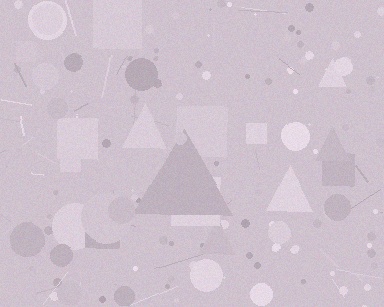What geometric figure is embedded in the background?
A triangle is embedded in the background.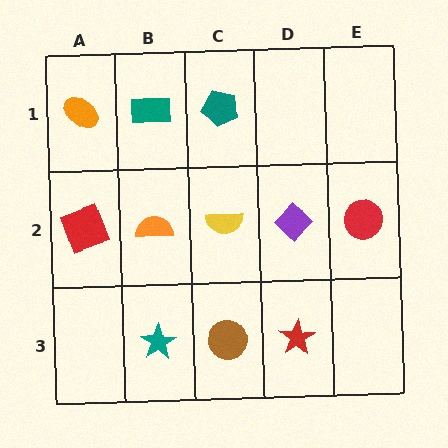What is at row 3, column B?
A teal star.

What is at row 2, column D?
A purple diamond.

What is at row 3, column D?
A red star.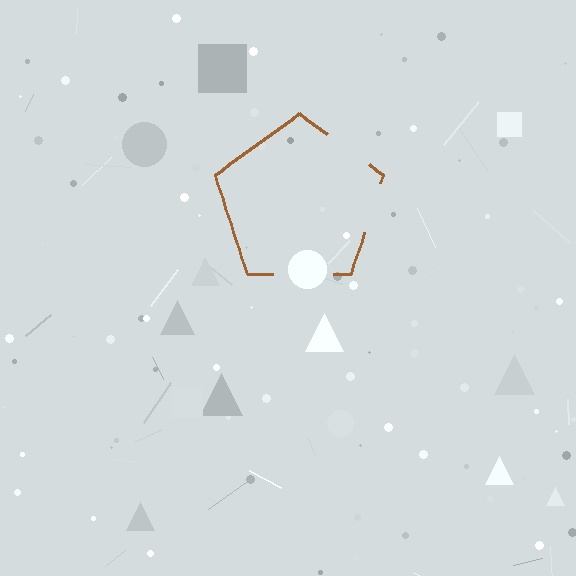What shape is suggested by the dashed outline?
The dashed outline suggests a pentagon.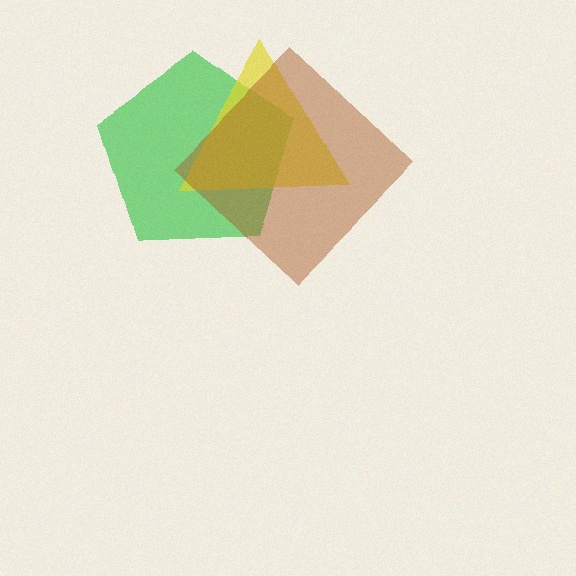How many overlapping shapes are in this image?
There are 3 overlapping shapes in the image.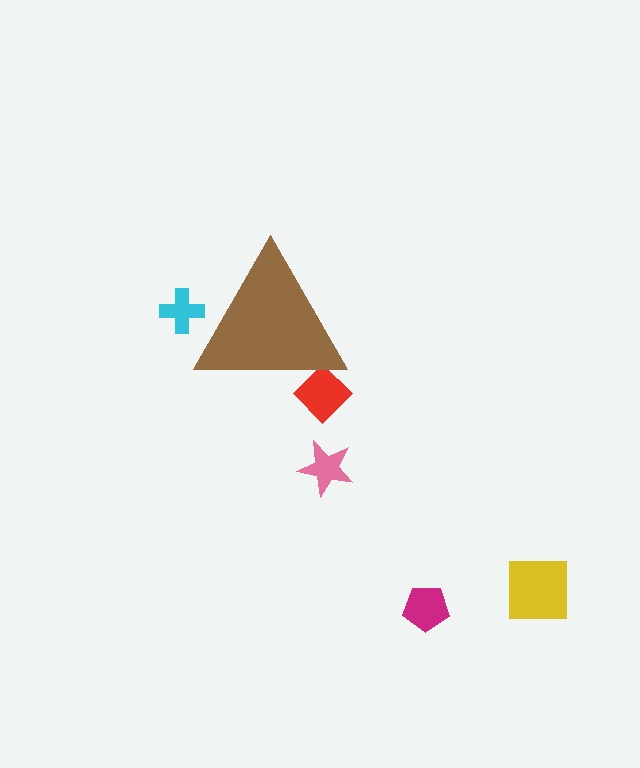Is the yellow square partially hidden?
No, the yellow square is fully visible.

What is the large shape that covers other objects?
A brown triangle.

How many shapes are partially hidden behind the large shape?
2 shapes are partially hidden.